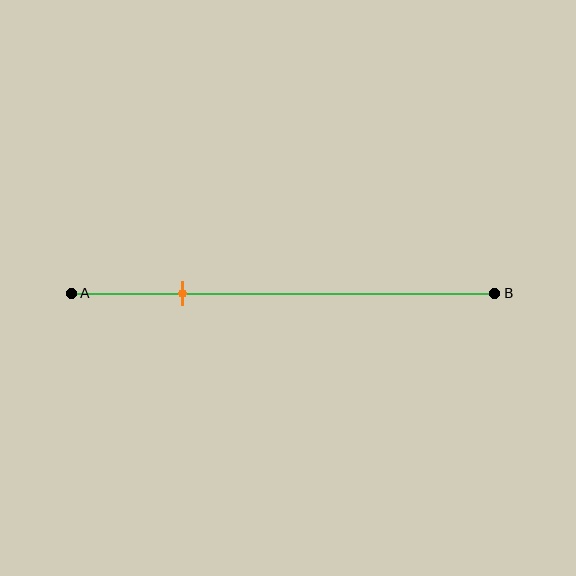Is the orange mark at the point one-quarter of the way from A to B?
Yes, the mark is approximately at the one-quarter point.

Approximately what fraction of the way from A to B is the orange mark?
The orange mark is approximately 25% of the way from A to B.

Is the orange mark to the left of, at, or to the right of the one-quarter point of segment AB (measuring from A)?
The orange mark is approximately at the one-quarter point of segment AB.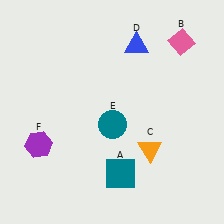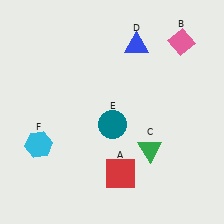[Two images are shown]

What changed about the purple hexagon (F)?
In Image 1, F is purple. In Image 2, it changed to cyan.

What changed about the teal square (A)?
In Image 1, A is teal. In Image 2, it changed to red.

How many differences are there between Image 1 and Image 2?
There are 3 differences between the two images.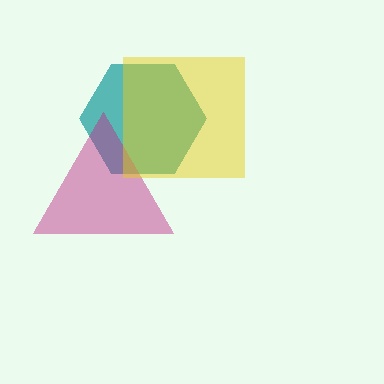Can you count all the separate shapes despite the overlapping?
Yes, there are 3 separate shapes.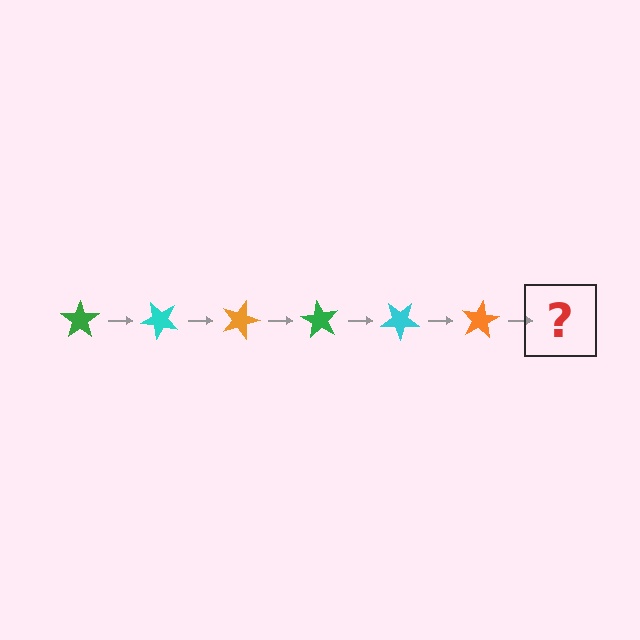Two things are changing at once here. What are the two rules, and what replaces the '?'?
The two rules are that it rotates 45 degrees each step and the color cycles through green, cyan, and orange. The '?' should be a green star, rotated 270 degrees from the start.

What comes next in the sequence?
The next element should be a green star, rotated 270 degrees from the start.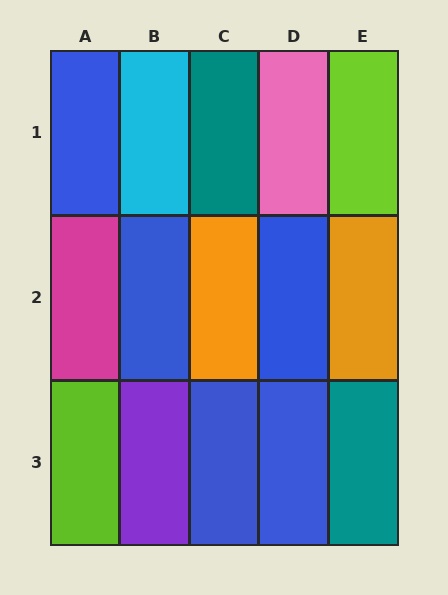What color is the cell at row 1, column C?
Teal.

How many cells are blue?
5 cells are blue.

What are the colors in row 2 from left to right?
Magenta, blue, orange, blue, orange.